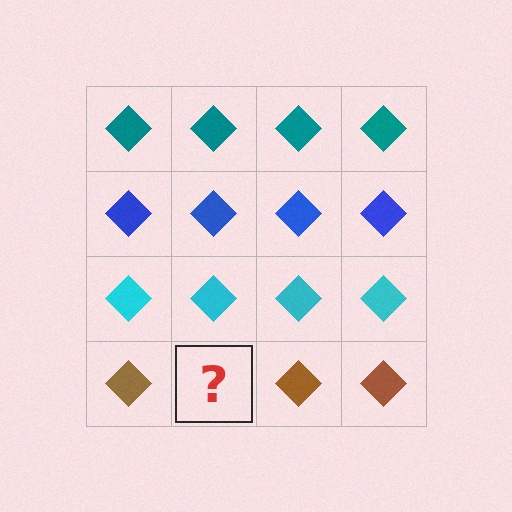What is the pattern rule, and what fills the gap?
The rule is that each row has a consistent color. The gap should be filled with a brown diamond.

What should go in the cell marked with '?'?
The missing cell should contain a brown diamond.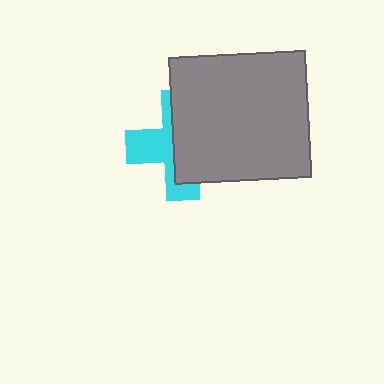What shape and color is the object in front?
The object in front is a gray rectangle.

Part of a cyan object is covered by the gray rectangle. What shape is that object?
It is a cross.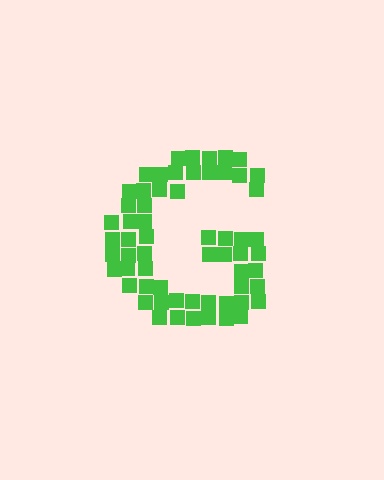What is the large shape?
The large shape is the letter G.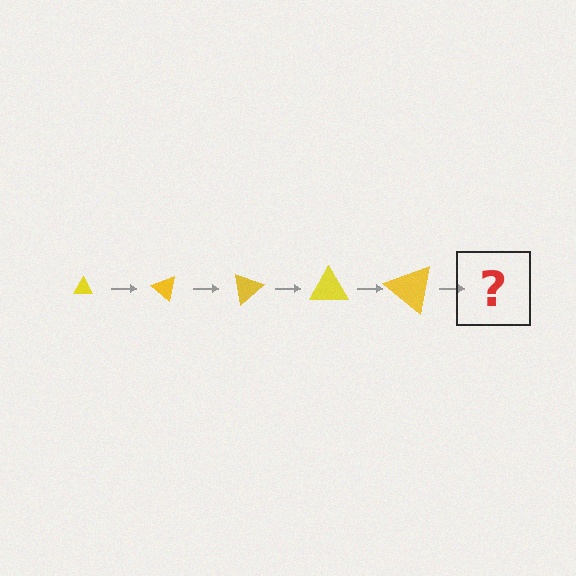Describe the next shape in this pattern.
It should be a triangle, larger than the previous one and rotated 200 degrees from the start.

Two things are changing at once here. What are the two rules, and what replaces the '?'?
The two rules are that the triangle grows larger each step and it rotates 40 degrees each step. The '?' should be a triangle, larger than the previous one and rotated 200 degrees from the start.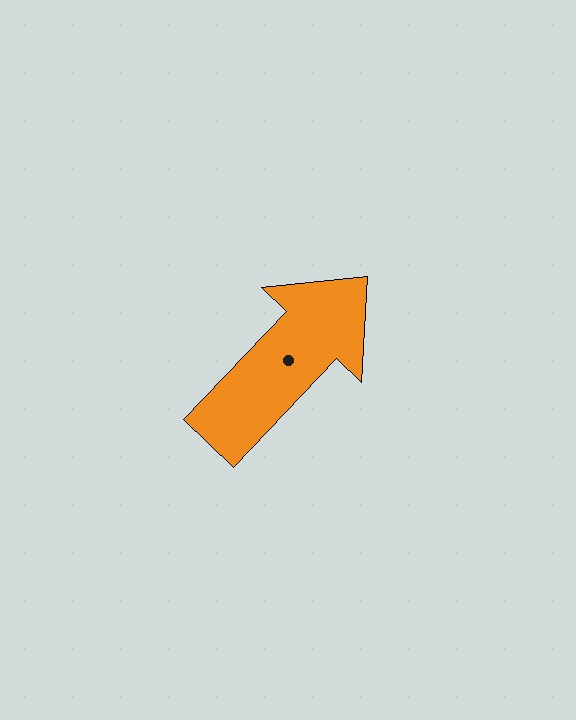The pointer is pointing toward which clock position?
Roughly 1 o'clock.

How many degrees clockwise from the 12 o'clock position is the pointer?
Approximately 44 degrees.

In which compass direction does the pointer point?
Northeast.